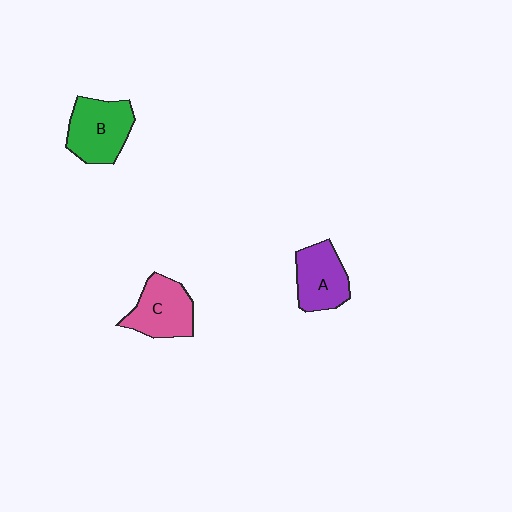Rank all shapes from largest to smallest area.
From largest to smallest: B (green), C (pink), A (purple).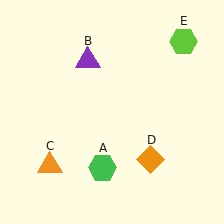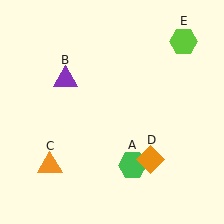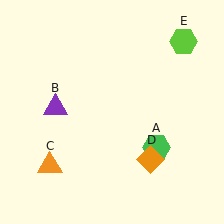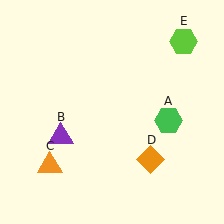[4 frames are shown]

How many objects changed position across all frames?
2 objects changed position: green hexagon (object A), purple triangle (object B).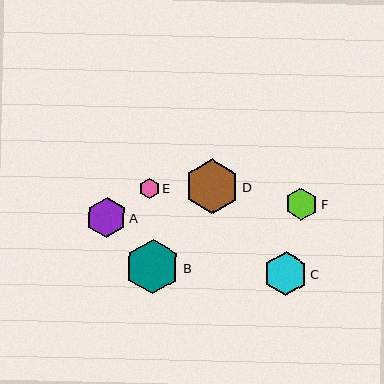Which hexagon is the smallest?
Hexagon E is the smallest with a size of approximately 20 pixels.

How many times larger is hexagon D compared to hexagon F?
Hexagon D is approximately 1.7 times the size of hexagon F.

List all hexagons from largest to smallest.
From largest to smallest: B, D, C, A, F, E.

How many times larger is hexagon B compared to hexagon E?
Hexagon B is approximately 2.7 times the size of hexagon E.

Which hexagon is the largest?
Hexagon B is the largest with a size of approximately 55 pixels.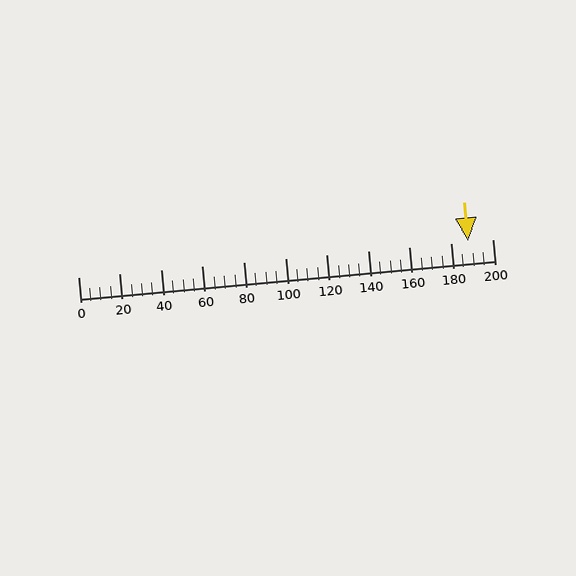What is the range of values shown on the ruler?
The ruler shows values from 0 to 200.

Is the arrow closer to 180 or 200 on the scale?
The arrow is closer to 180.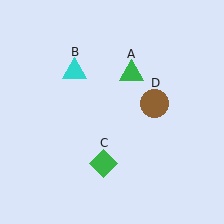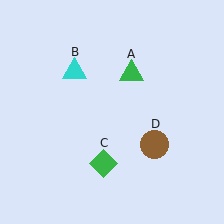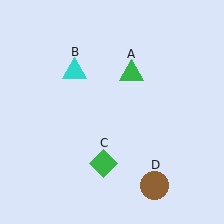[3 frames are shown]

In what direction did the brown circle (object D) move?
The brown circle (object D) moved down.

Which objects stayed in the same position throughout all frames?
Green triangle (object A) and cyan triangle (object B) and green diamond (object C) remained stationary.